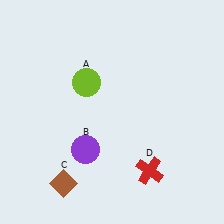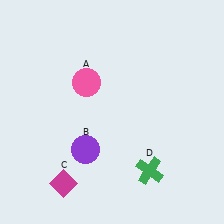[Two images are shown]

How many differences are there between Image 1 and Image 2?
There are 3 differences between the two images.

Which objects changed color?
A changed from lime to pink. C changed from brown to magenta. D changed from red to green.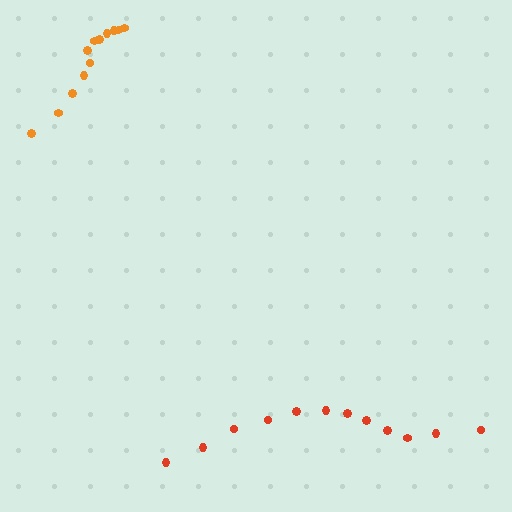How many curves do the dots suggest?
There are 2 distinct paths.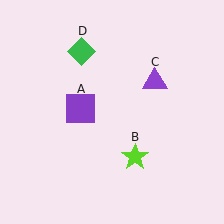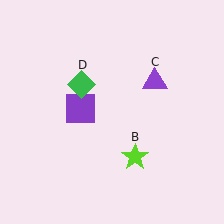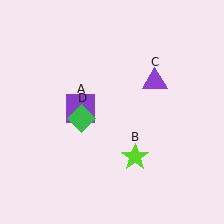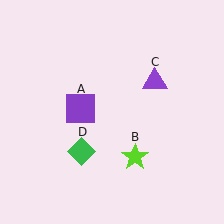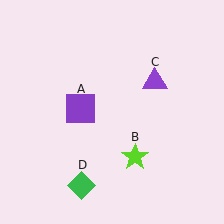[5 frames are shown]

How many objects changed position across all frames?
1 object changed position: green diamond (object D).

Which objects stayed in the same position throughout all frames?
Purple square (object A) and lime star (object B) and purple triangle (object C) remained stationary.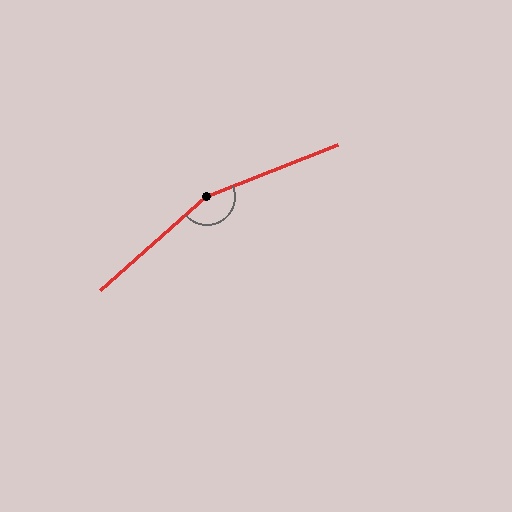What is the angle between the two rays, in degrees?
Approximately 161 degrees.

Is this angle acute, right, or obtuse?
It is obtuse.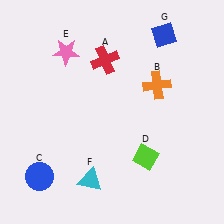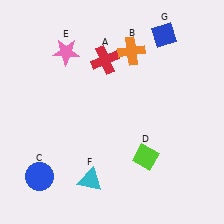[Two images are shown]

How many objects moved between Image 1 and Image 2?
1 object moved between the two images.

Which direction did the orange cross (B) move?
The orange cross (B) moved up.